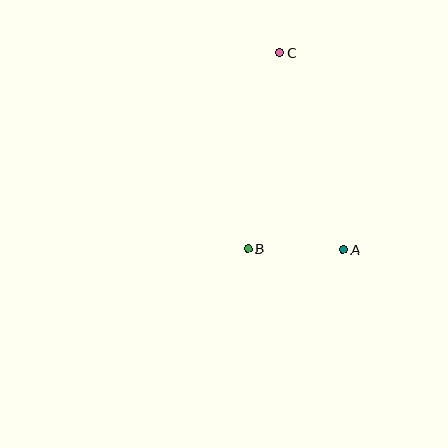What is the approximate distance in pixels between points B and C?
The distance between B and C is approximately 198 pixels.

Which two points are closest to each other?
Points A and B are closest to each other.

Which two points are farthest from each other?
Points A and C are farthest from each other.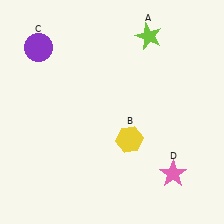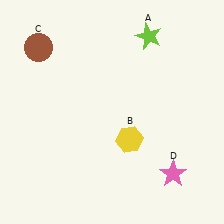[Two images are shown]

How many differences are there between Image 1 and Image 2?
There is 1 difference between the two images.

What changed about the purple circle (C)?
In Image 1, C is purple. In Image 2, it changed to brown.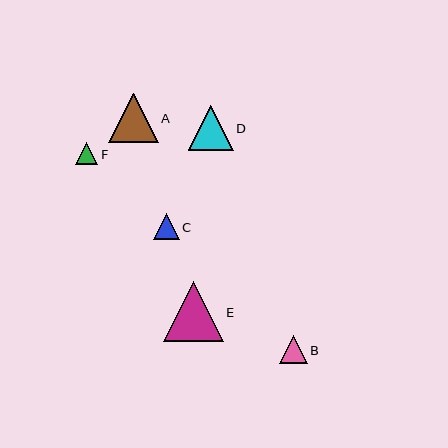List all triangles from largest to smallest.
From largest to smallest: E, A, D, B, C, F.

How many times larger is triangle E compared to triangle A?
Triangle E is approximately 1.2 times the size of triangle A.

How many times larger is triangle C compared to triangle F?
Triangle C is approximately 1.2 times the size of triangle F.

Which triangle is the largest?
Triangle E is the largest with a size of approximately 60 pixels.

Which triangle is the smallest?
Triangle F is the smallest with a size of approximately 22 pixels.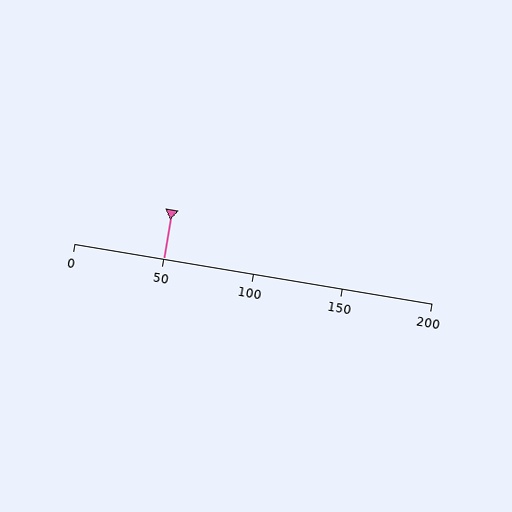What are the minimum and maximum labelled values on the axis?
The axis runs from 0 to 200.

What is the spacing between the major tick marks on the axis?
The major ticks are spaced 50 apart.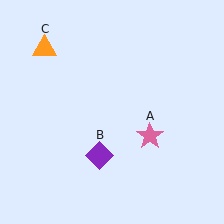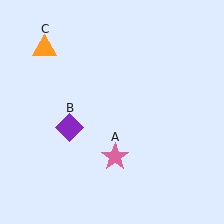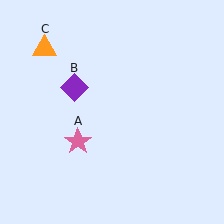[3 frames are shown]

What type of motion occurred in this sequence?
The pink star (object A), purple diamond (object B) rotated clockwise around the center of the scene.